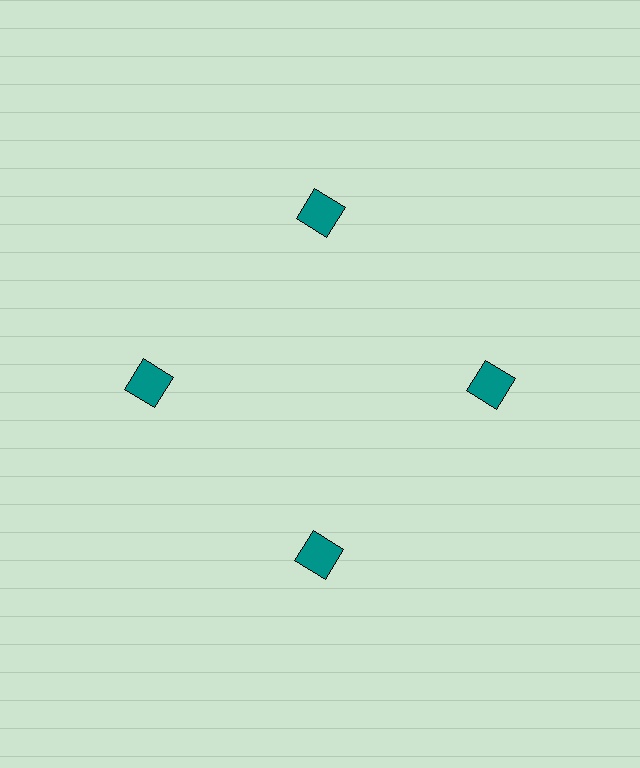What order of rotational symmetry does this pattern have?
This pattern has 4-fold rotational symmetry.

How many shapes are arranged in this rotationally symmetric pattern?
There are 4 shapes, arranged in 4 groups of 1.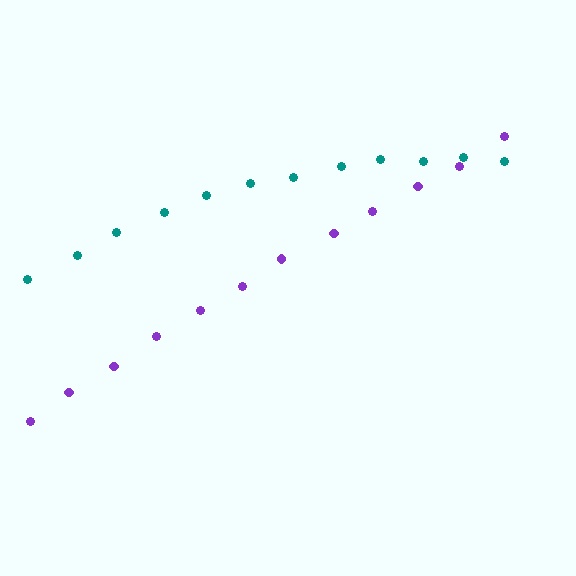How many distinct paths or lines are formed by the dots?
There are 2 distinct paths.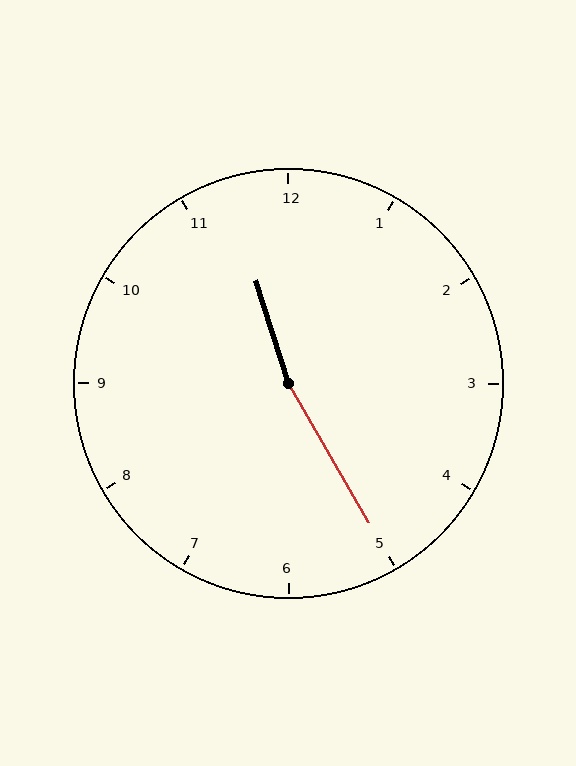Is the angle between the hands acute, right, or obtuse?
It is obtuse.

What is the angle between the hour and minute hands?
Approximately 168 degrees.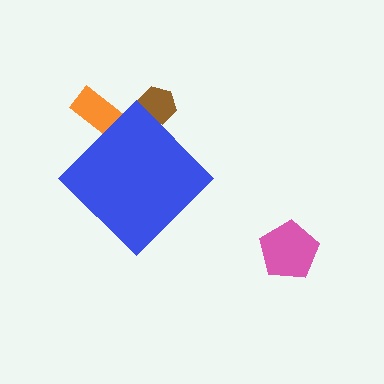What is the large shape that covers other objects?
A blue diamond.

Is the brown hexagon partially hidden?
Yes, the brown hexagon is partially hidden behind the blue diamond.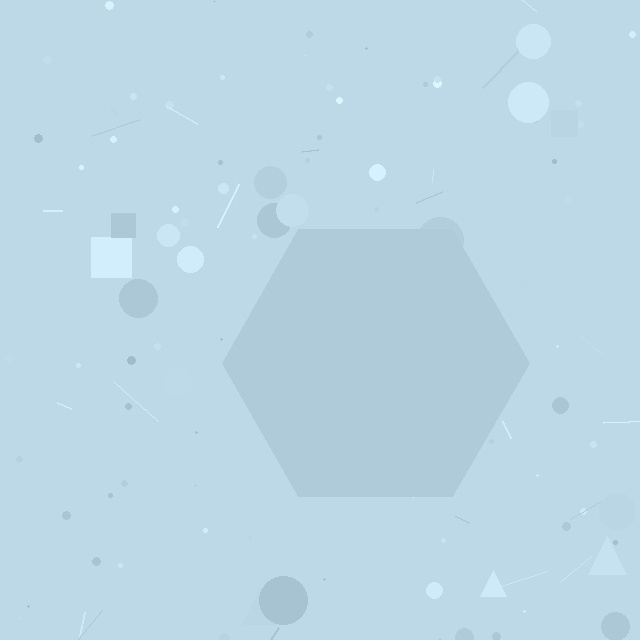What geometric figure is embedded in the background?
A hexagon is embedded in the background.